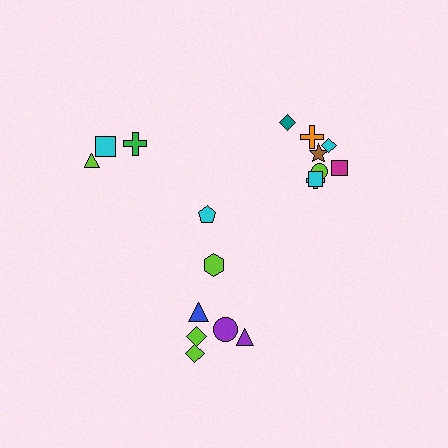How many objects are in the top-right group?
There are 8 objects.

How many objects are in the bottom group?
There are 6 objects.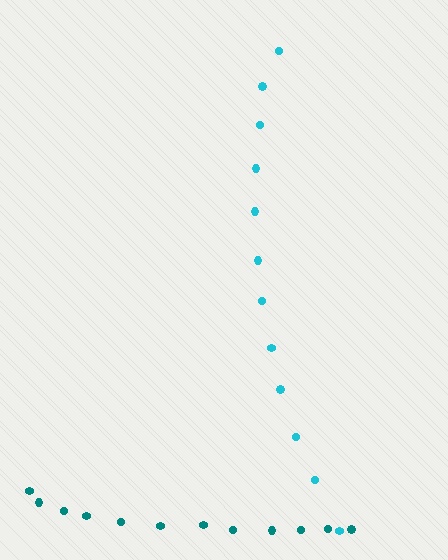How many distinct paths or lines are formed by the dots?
There are 2 distinct paths.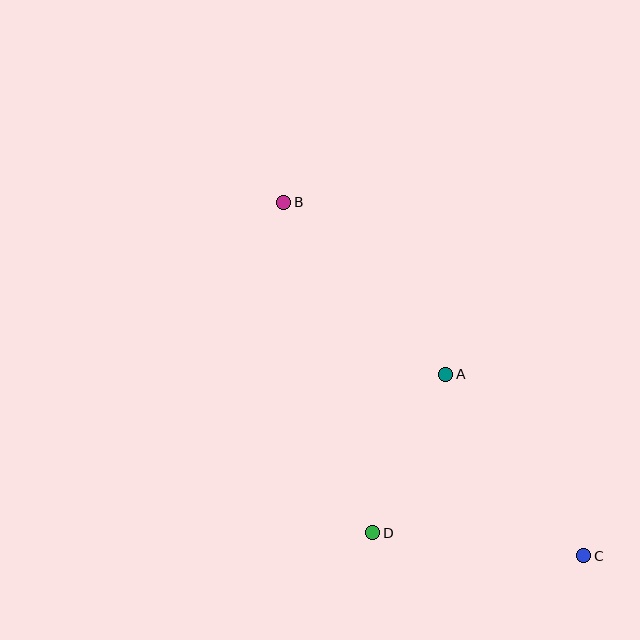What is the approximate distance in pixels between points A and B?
The distance between A and B is approximately 236 pixels.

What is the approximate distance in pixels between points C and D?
The distance between C and D is approximately 212 pixels.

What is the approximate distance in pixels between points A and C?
The distance between A and C is approximately 228 pixels.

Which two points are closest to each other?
Points A and D are closest to each other.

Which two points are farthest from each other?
Points B and C are farthest from each other.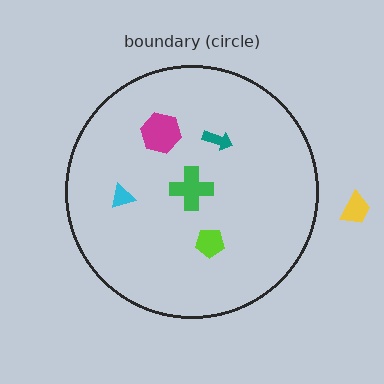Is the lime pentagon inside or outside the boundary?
Inside.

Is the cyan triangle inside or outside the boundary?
Inside.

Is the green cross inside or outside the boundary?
Inside.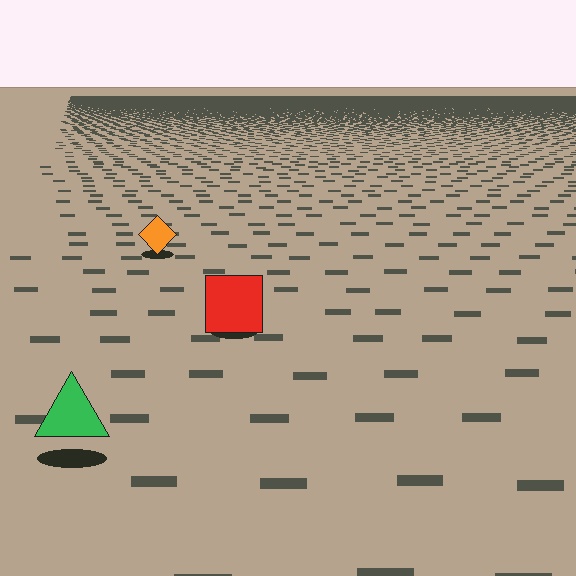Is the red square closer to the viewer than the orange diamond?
Yes. The red square is closer — you can tell from the texture gradient: the ground texture is coarser near it.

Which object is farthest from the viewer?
The orange diamond is farthest from the viewer. It appears smaller and the ground texture around it is denser.